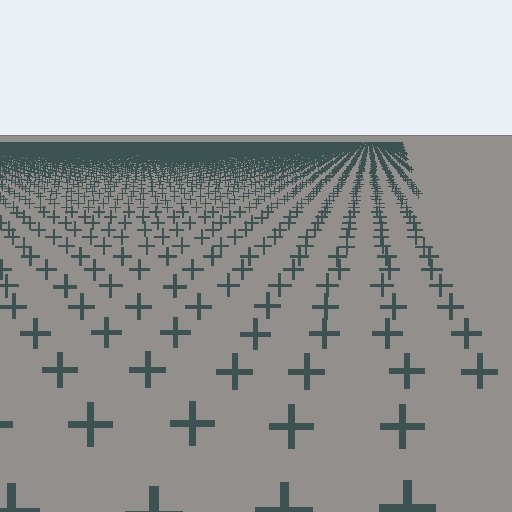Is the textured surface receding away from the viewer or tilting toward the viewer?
The surface is receding away from the viewer. Texture elements get smaller and denser toward the top.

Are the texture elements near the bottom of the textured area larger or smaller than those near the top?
Larger. Near the bottom, elements are closer to the viewer and appear at a bigger on-screen size.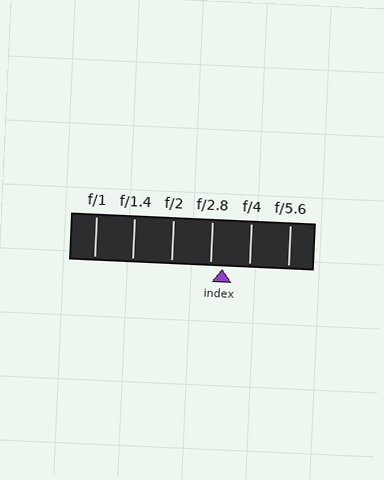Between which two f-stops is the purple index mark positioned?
The index mark is between f/2.8 and f/4.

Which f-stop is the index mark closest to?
The index mark is closest to f/2.8.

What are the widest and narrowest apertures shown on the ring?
The widest aperture shown is f/1 and the narrowest is f/5.6.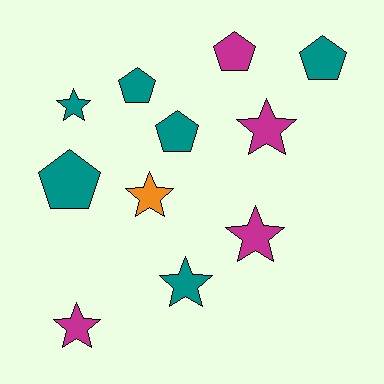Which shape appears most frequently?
Star, with 6 objects.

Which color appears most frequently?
Teal, with 6 objects.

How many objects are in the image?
There are 11 objects.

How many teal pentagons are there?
There are 4 teal pentagons.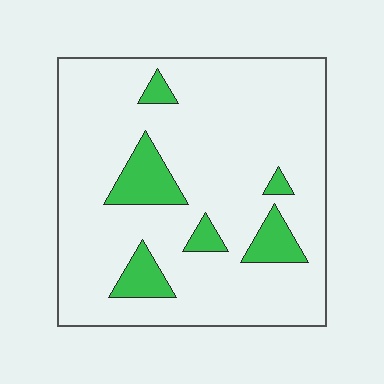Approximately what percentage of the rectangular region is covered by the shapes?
Approximately 15%.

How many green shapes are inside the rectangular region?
6.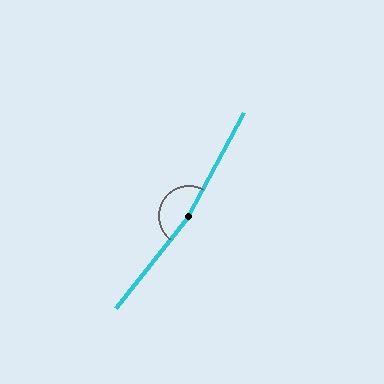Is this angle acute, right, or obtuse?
It is obtuse.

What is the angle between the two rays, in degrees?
Approximately 170 degrees.